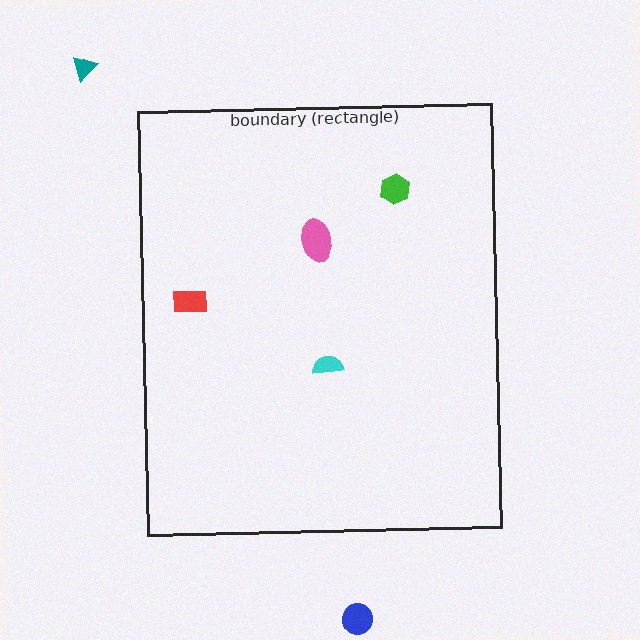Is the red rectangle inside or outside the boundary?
Inside.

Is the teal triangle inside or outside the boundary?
Outside.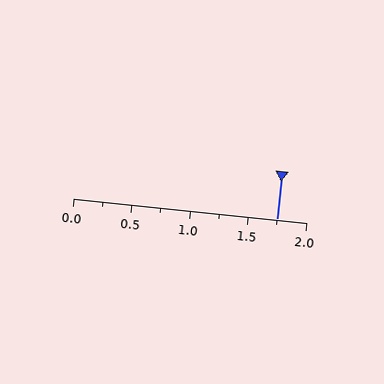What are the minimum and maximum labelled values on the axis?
The axis runs from 0.0 to 2.0.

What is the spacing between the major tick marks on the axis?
The major ticks are spaced 0.5 apart.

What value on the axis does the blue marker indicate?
The marker indicates approximately 1.75.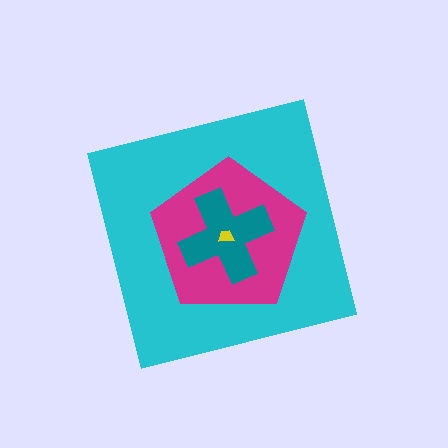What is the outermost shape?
The cyan square.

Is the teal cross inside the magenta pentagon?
Yes.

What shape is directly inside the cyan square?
The magenta pentagon.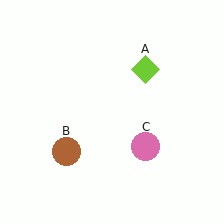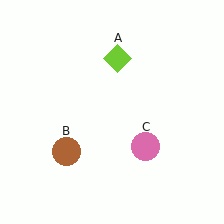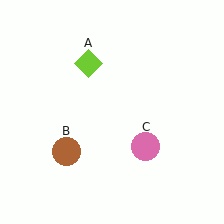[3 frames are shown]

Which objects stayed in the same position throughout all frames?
Brown circle (object B) and pink circle (object C) remained stationary.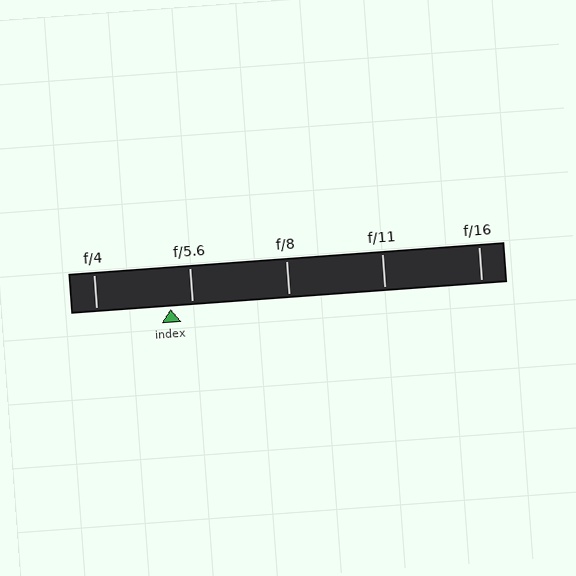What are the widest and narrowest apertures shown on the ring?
The widest aperture shown is f/4 and the narrowest is f/16.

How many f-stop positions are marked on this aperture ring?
There are 5 f-stop positions marked.